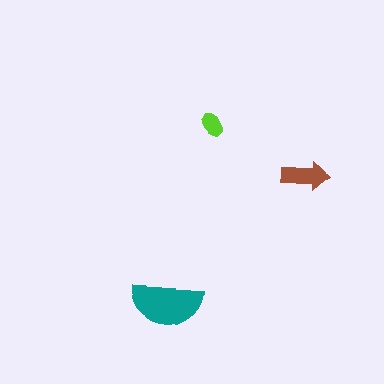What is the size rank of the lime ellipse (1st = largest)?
3rd.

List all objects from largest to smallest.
The teal semicircle, the brown arrow, the lime ellipse.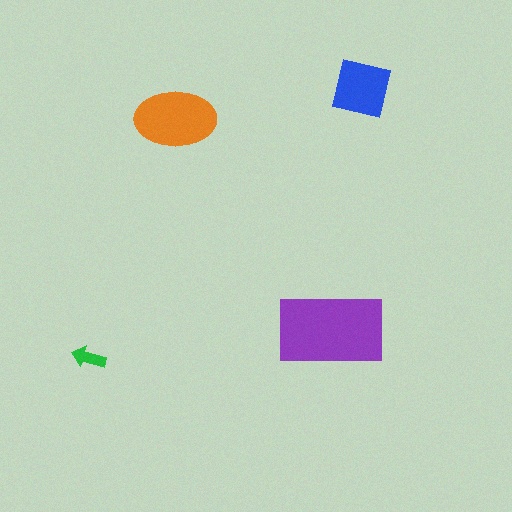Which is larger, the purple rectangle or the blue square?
The purple rectangle.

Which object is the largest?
The purple rectangle.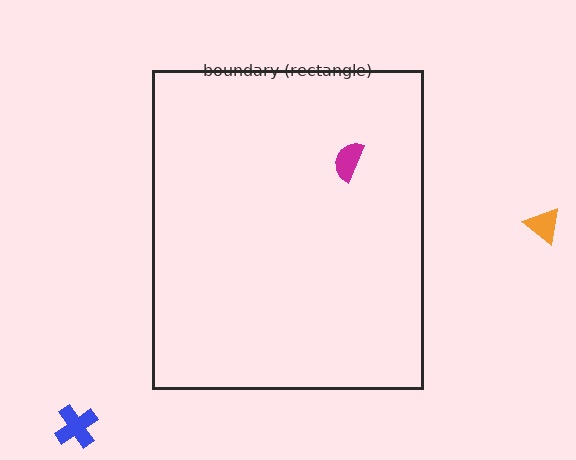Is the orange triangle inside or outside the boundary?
Outside.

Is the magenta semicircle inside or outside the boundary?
Inside.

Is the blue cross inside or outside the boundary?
Outside.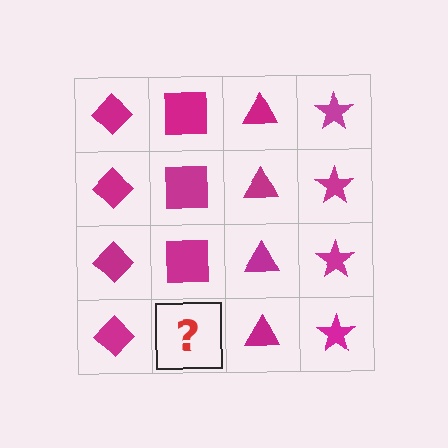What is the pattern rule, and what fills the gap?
The rule is that each column has a consistent shape. The gap should be filled with a magenta square.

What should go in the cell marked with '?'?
The missing cell should contain a magenta square.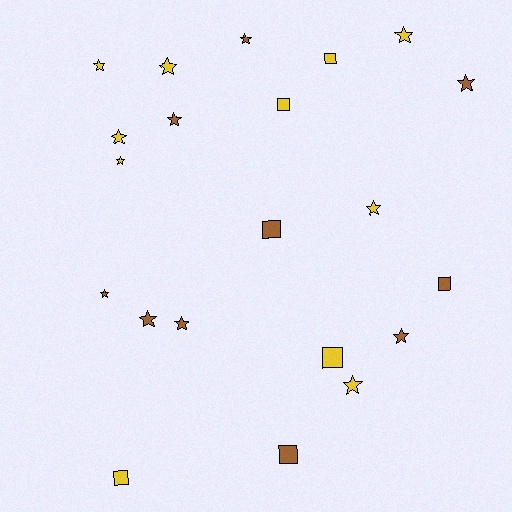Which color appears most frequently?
Yellow, with 11 objects.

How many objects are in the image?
There are 21 objects.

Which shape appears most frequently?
Star, with 14 objects.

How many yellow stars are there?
There are 7 yellow stars.